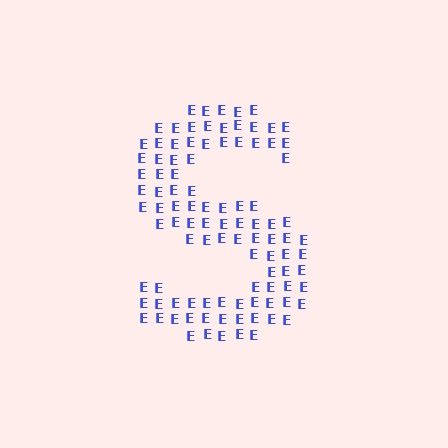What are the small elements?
The small elements are letter E's.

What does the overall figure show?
The overall figure shows the letter S.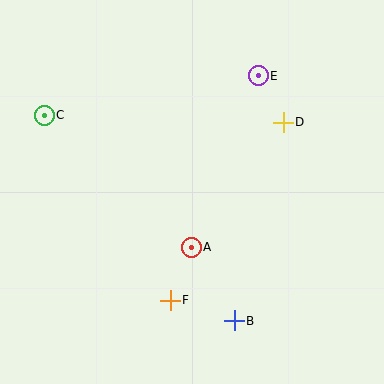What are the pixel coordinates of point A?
Point A is at (191, 247).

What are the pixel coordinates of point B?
Point B is at (234, 321).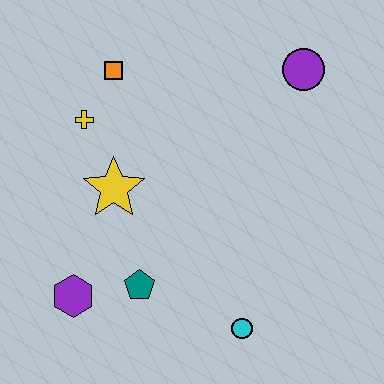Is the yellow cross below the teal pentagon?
No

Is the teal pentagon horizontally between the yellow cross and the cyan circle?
Yes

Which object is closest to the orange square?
The yellow cross is closest to the orange square.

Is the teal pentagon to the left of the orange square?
No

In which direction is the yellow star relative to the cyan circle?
The yellow star is above the cyan circle.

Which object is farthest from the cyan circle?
The orange square is farthest from the cyan circle.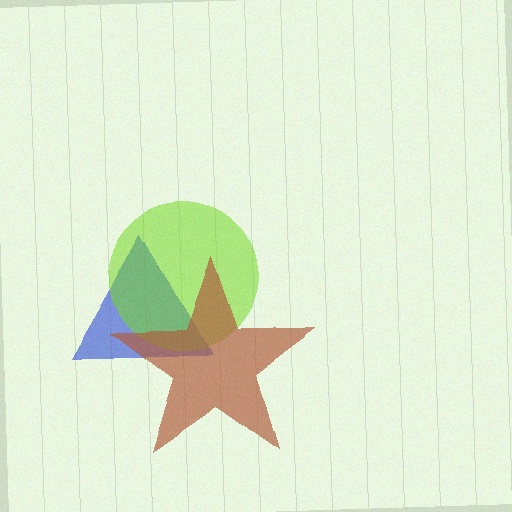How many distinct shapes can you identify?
There are 3 distinct shapes: a blue triangle, a lime circle, a brown star.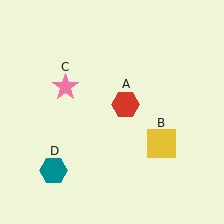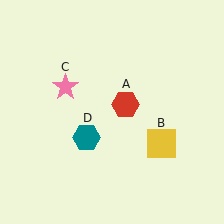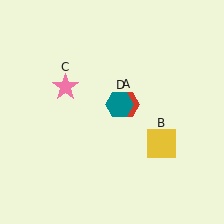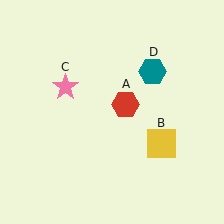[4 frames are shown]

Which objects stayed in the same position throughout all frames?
Red hexagon (object A) and yellow square (object B) and pink star (object C) remained stationary.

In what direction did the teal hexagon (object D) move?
The teal hexagon (object D) moved up and to the right.